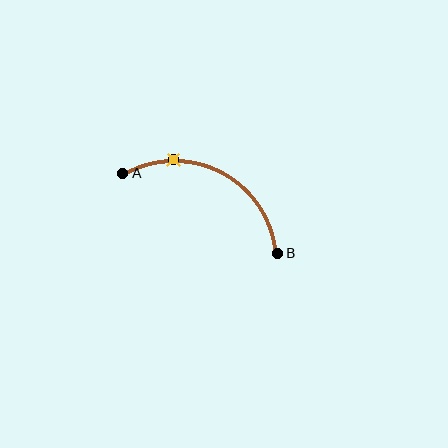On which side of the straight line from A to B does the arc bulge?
The arc bulges above the straight line connecting A and B.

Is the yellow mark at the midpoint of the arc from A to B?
No. The yellow mark lies on the arc but is closer to endpoint A. The arc midpoint would be at the point on the curve equidistant along the arc from both A and B.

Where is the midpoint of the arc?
The arc midpoint is the point on the curve farthest from the straight line joining A and B. It sits above that line.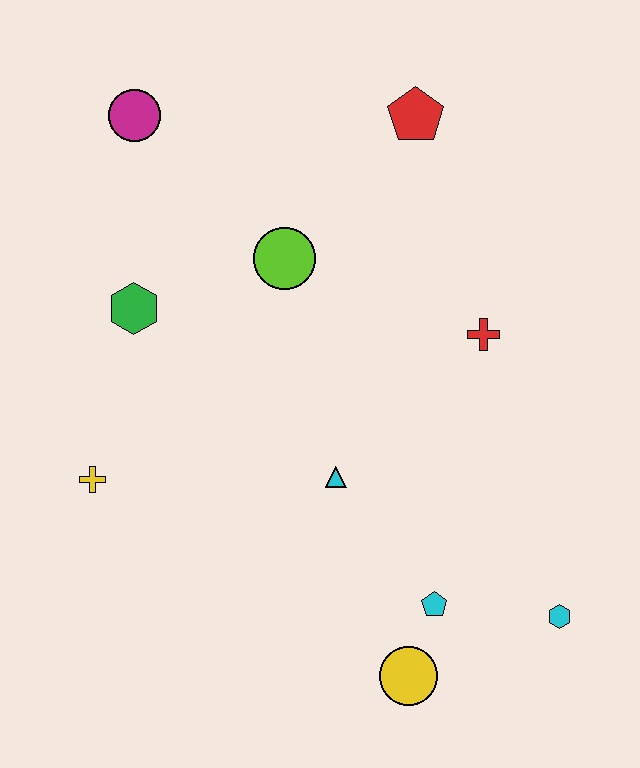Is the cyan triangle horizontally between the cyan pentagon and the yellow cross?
Yes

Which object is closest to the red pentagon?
The lime circle is closest to the red pentagon.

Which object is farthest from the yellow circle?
The magenta circle is farthest from the yellow circle.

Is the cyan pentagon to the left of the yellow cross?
No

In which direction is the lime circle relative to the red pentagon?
The lime circle is below the red pentagon.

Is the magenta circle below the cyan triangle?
No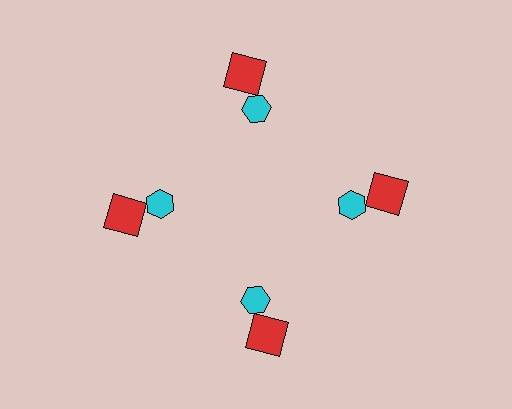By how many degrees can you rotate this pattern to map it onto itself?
The pattern maps onto itself every 90 degrees of rotation.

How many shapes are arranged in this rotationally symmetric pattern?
There are 8 shapes, arranged in 4 groups of 2.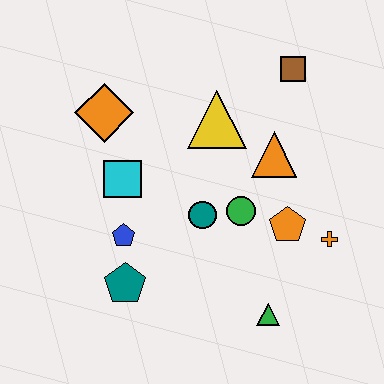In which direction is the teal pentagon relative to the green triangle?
The teal pentagon is to the left of the green triangle.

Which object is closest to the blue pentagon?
The teal pentagon is closest to the blue pentagon.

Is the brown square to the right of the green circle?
Yes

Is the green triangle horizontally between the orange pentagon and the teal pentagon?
Yes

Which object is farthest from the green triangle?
The orange diamond is farthest from the green triangle.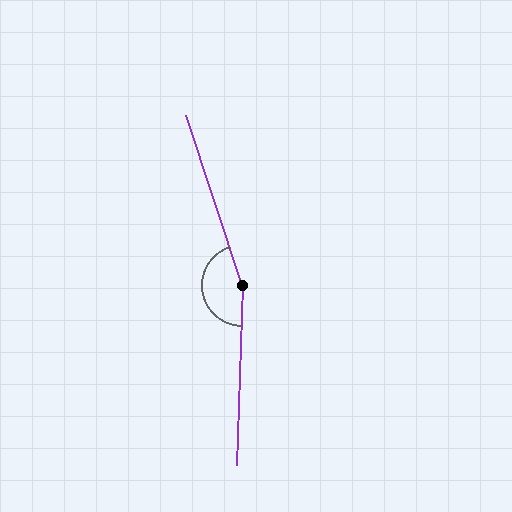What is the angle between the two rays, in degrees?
Approximately 160 degrees.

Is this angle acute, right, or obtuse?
It is obtuse.